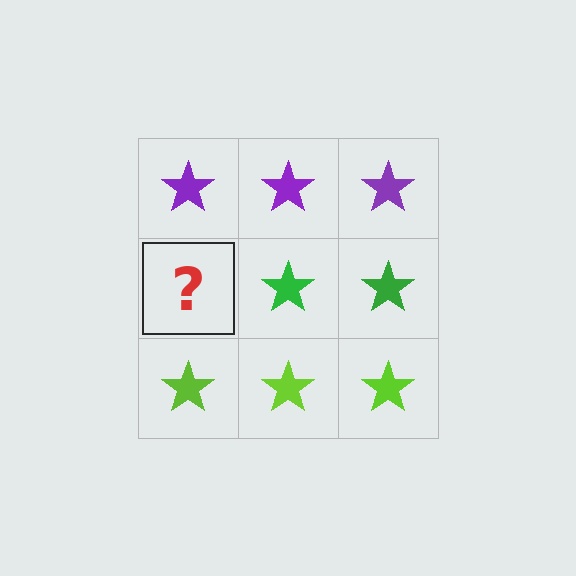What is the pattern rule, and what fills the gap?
The rule is that each row has a consistent color. The gap should be filled with a green star.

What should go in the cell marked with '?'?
The missing cell should contain a green star.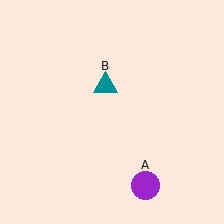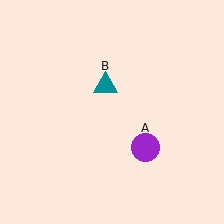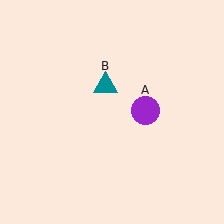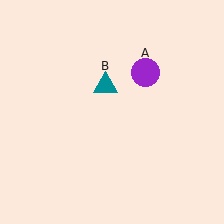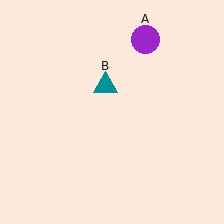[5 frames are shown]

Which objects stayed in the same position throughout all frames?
Teal triangle (object B) remained stationary.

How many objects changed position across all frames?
1 object changed position: purple circle (object A).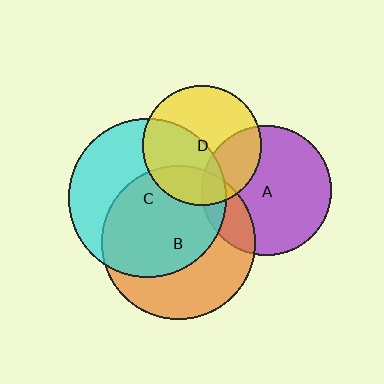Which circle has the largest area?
Circle C (cyan).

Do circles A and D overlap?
Yes.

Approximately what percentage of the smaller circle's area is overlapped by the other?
Approximately 25%.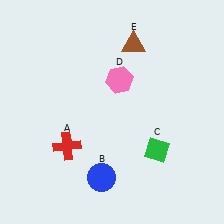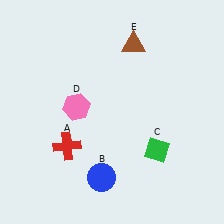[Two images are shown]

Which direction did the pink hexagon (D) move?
The pink hexagon (D) moved left.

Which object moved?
The pink hexagon (D) moved left.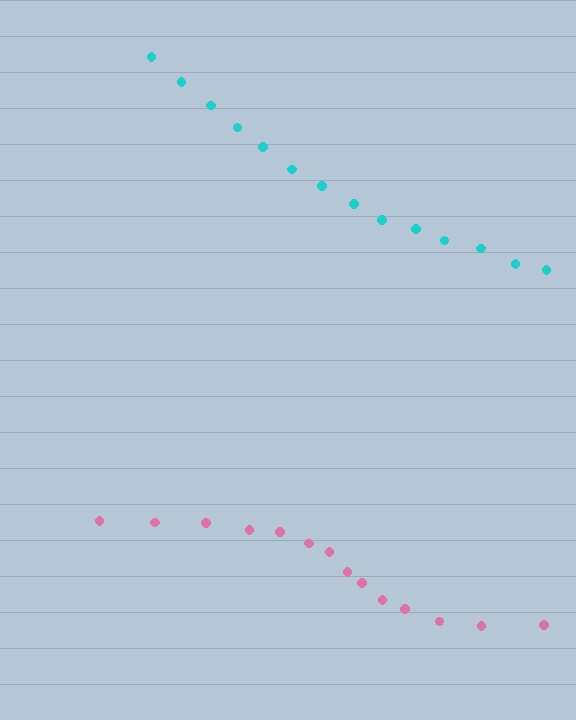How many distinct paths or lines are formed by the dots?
There are 2 distinct paths.